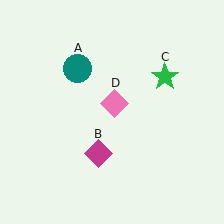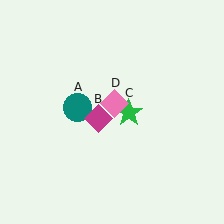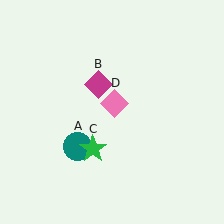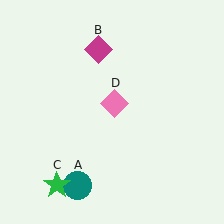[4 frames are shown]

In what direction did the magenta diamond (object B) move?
The magenta diamond (object B) moved up.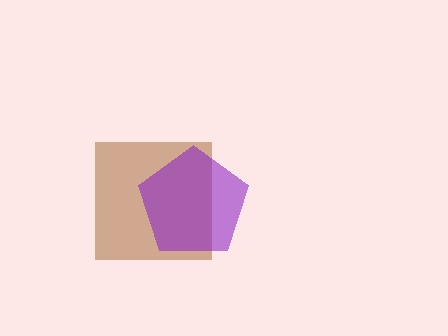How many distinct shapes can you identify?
There are 2 distinct shapes: a brown square, a purple pentagon.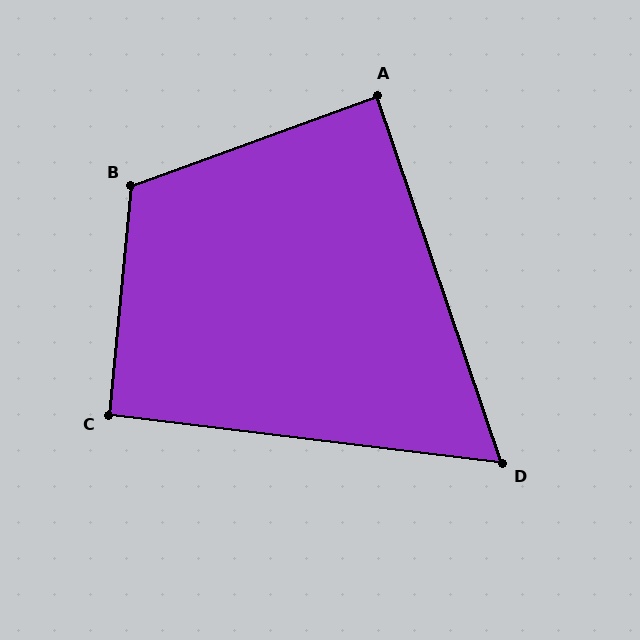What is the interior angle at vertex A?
Approximately 89 degrees (approximately right).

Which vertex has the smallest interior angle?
D, at approximately 64 degrees.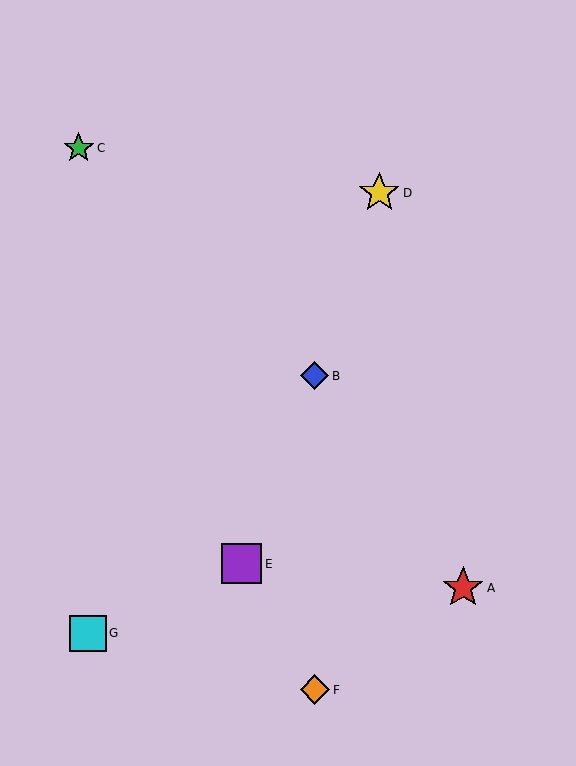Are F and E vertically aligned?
No, F is at x≈315 and E is at x≈242.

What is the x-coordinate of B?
Object B is at x≈315.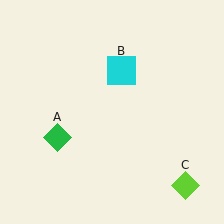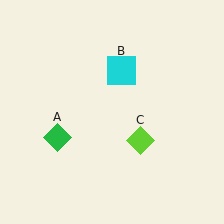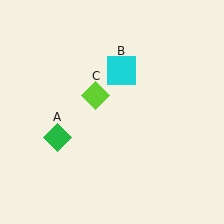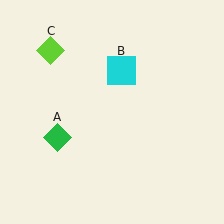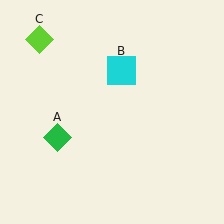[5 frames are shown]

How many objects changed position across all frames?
1 object changed position: lime diamond (object C).